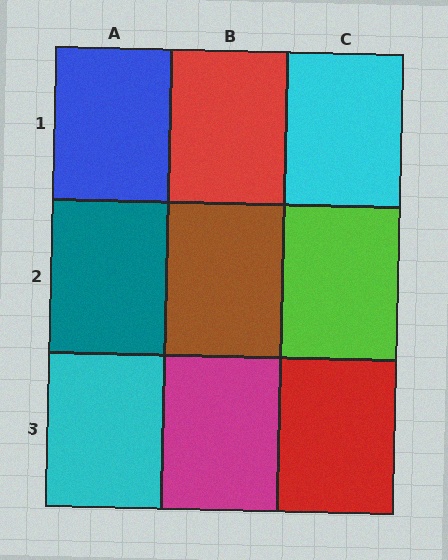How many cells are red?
2 cells are red.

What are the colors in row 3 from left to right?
Cyan, magenta, red.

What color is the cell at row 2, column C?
Lime.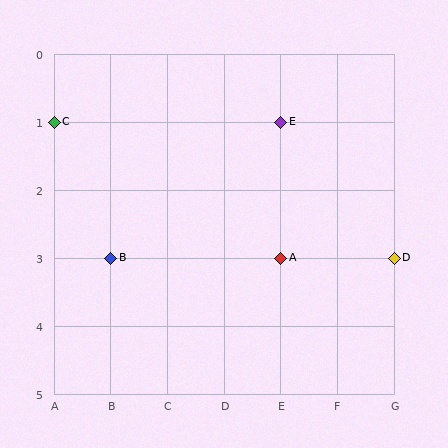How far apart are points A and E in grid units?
Points A and E are 2 rows apart.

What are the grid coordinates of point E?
Point E is at grid coordinates (E, 1).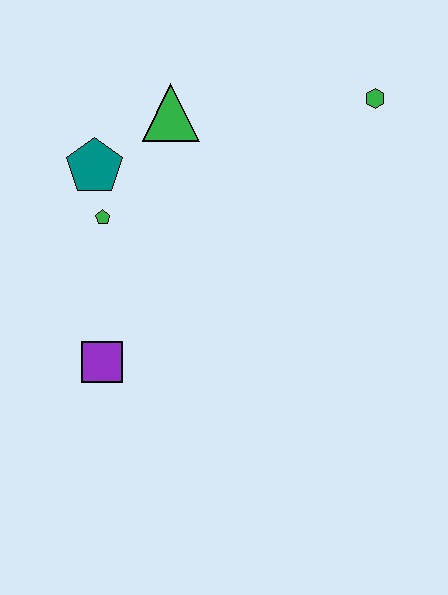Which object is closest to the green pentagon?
The teal pentagon is closest to the green pentagon.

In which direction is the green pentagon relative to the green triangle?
The green pentagon is below the green triangle.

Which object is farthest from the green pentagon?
The green hexagon is farthest from the green pentagon.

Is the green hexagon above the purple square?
Yes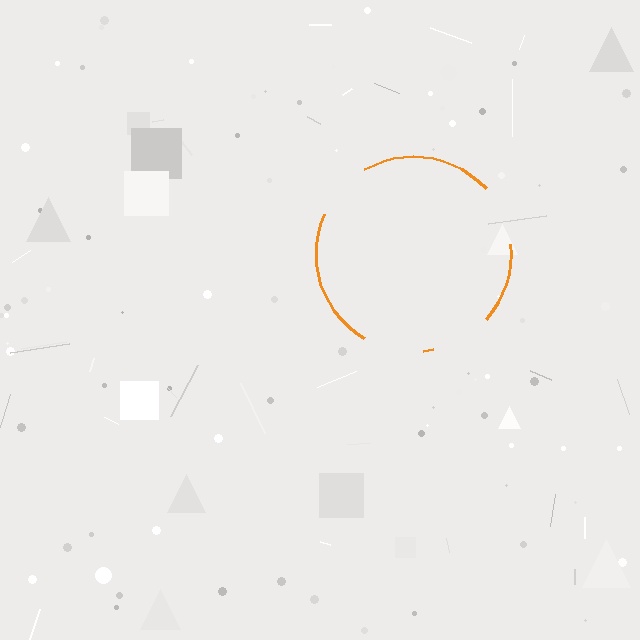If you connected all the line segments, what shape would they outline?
They would outline a circle.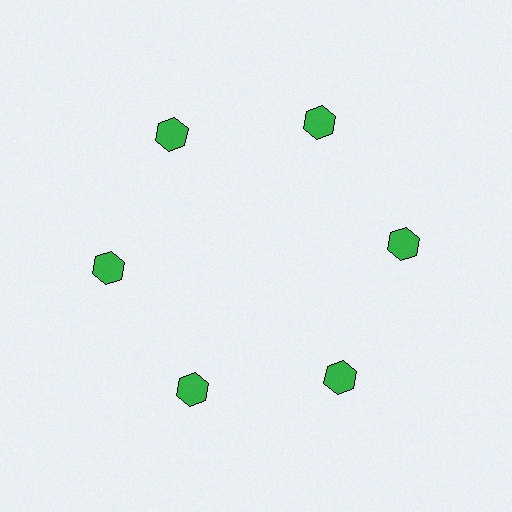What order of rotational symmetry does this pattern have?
This pattern has 6-fold rotational symmetry.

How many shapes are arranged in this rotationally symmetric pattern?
There are 6 shapes, arranged in 6 groups of 1.